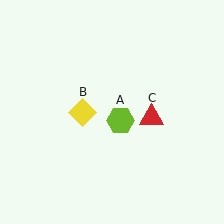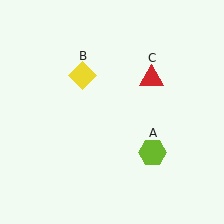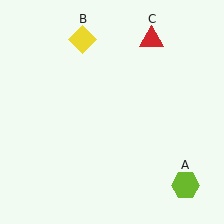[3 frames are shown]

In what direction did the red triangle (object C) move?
The red triangle (object C) moved up.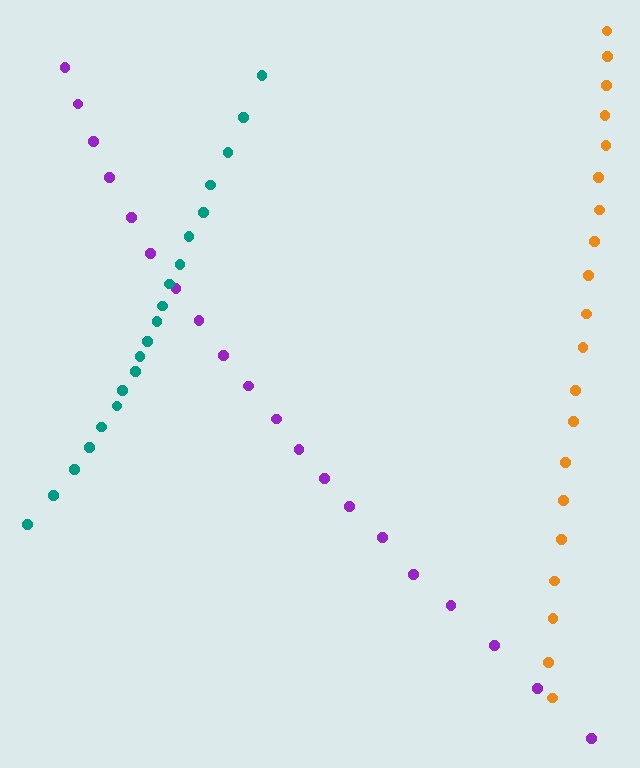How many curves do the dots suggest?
There are 3 distinct paths.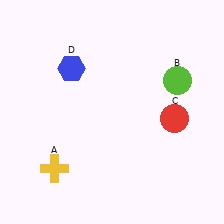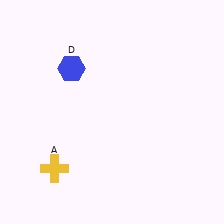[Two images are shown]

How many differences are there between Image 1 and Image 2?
There are 2 differences between the two images.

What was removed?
The red circle (C), the lime circle (B) were removed in Image 2.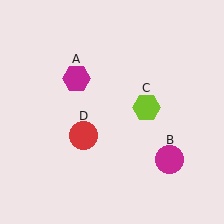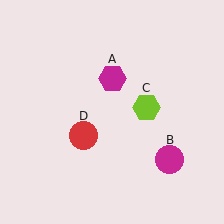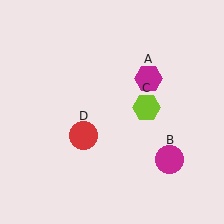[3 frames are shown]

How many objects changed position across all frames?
1 object changed position: magenta hexagon (object A).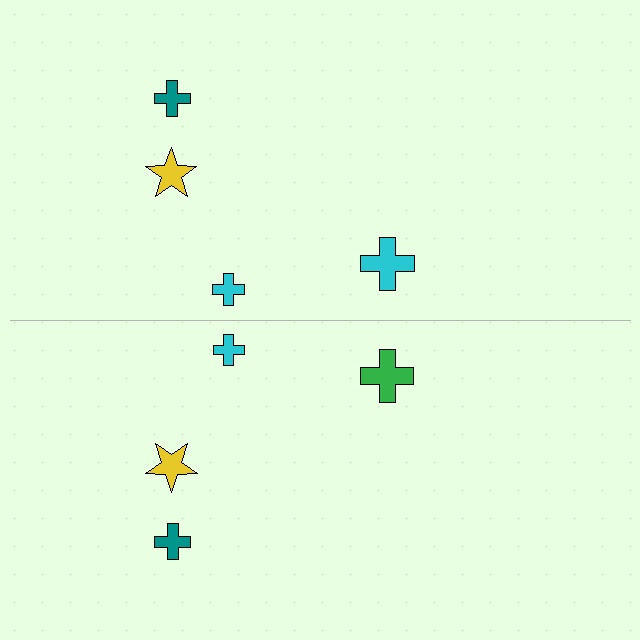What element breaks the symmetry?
The green cross on the bottom side breaks the symmetry — its mirror counterpart is cyan.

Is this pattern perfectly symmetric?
No, the pattern is not perfectly symmetric. The green cross on the bottom side breaks the symmetry — its mirror counterpart is cyan.